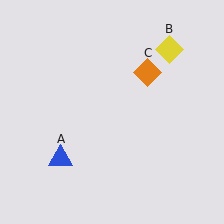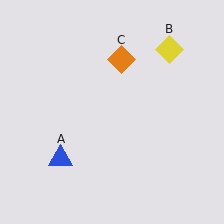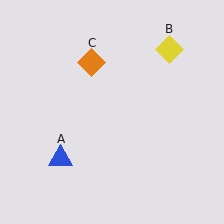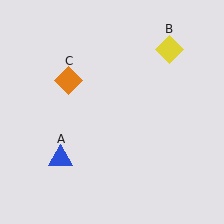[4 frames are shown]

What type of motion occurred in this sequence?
The orange diamond (object C) rotated counterclockwise around the center of the scene.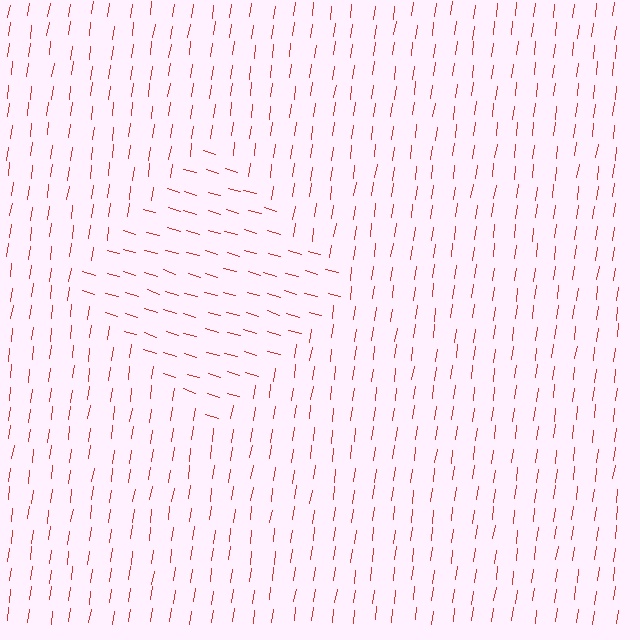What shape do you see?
I see a diamond.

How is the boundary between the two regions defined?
The boundary is defined purely by a change in line orientation (approximately 81 degrees difference). All lines are the same color and thickness.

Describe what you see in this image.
The image is filled with small red line segments. A diamond region in the image has lines oriented differently from the surrounding lines, creating a visible texture boundary.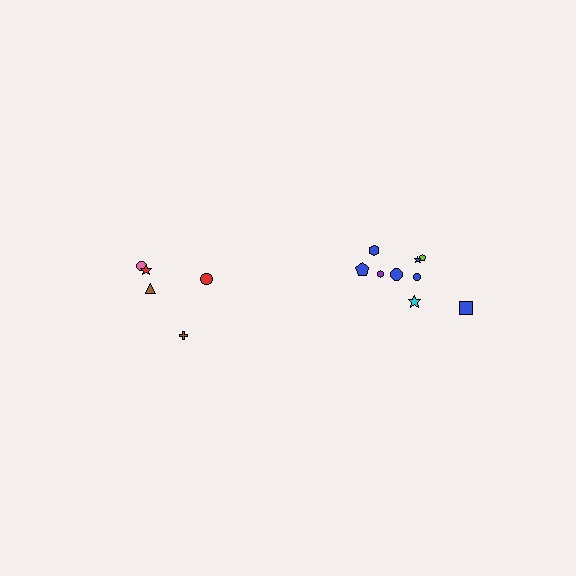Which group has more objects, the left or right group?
The right group.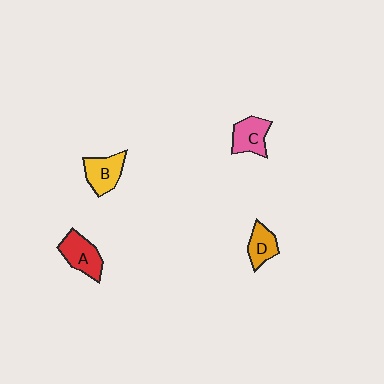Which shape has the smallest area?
Shape D (orange).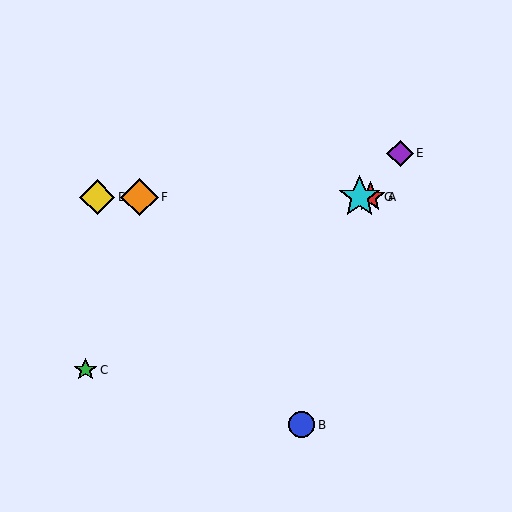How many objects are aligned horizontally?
4 objects (A, D, F, G) are aligned horizontally.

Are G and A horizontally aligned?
Yes, both are at y≈197.